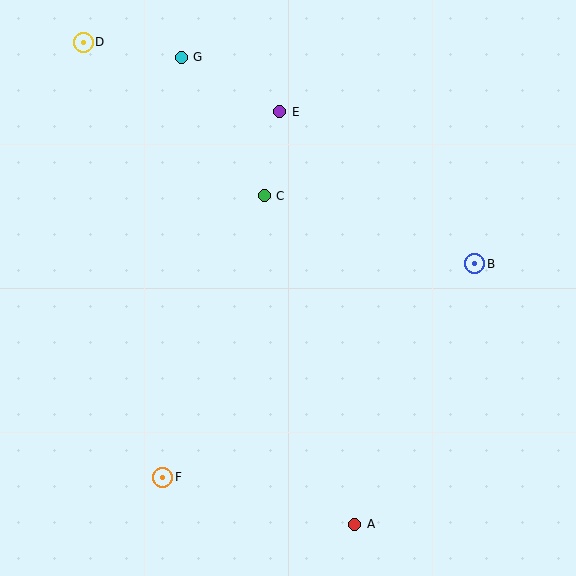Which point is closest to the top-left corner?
Point D is closest to the top-left corner.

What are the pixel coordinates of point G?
Point G is at (181, 57).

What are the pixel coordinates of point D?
Point D is at (83, 42).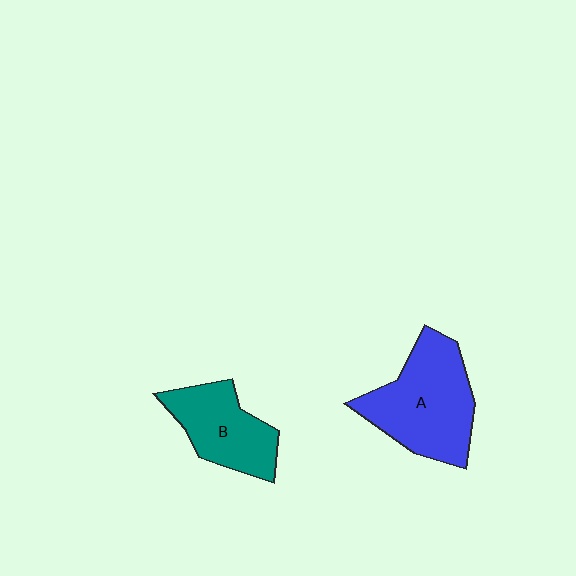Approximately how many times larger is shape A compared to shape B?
Approximately 1.4 times.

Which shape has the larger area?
Shape A (blue).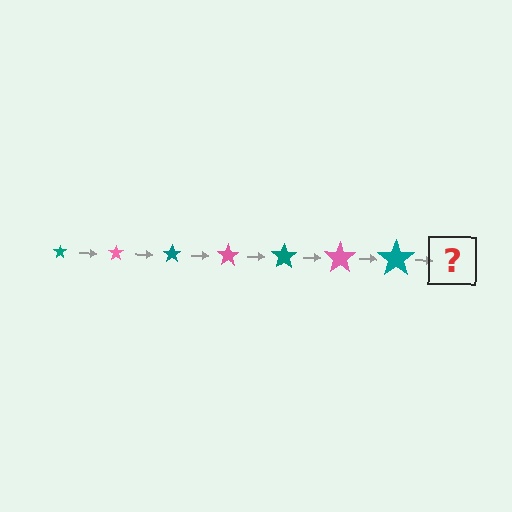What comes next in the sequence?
The next element should be a pink star, larger than the previous one.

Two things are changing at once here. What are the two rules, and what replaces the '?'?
The two rules are that the star grows larger each step and the color cycles through teal and pink. The '?' should be a pink star, larger than the previous one.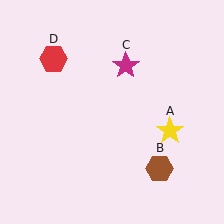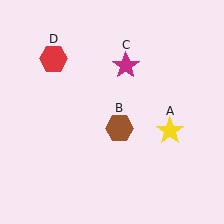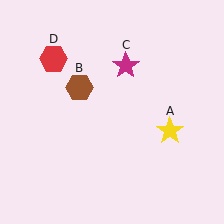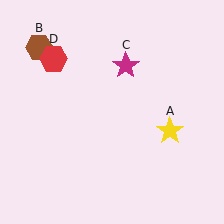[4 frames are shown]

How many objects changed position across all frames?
1 object changed position: brown hexagon (object B).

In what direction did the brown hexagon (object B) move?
The brown hexagon (object B) moved up and to the left.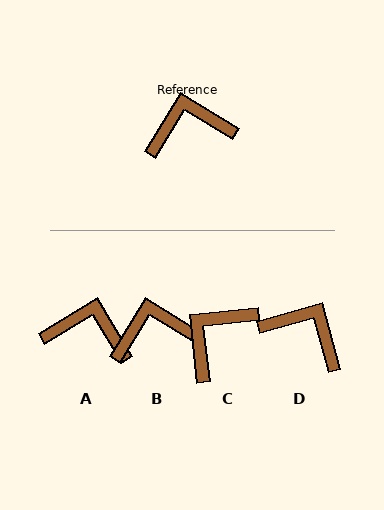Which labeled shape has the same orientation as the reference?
B.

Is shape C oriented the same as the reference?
No, it is off by about 38 degrees.